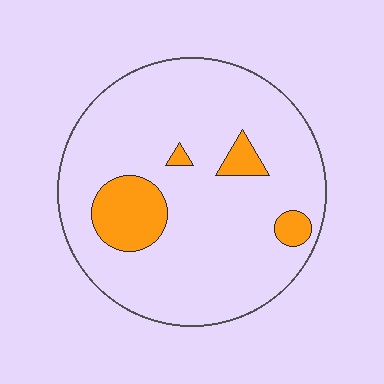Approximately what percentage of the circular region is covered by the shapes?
Approximately 15%.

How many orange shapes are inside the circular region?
4.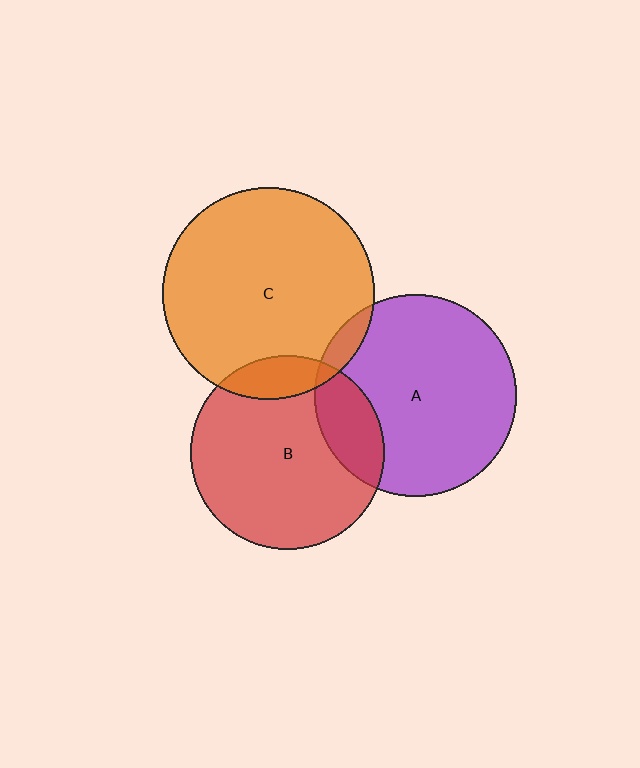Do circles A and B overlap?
Yes.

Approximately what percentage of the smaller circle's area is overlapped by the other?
Approximately 20%.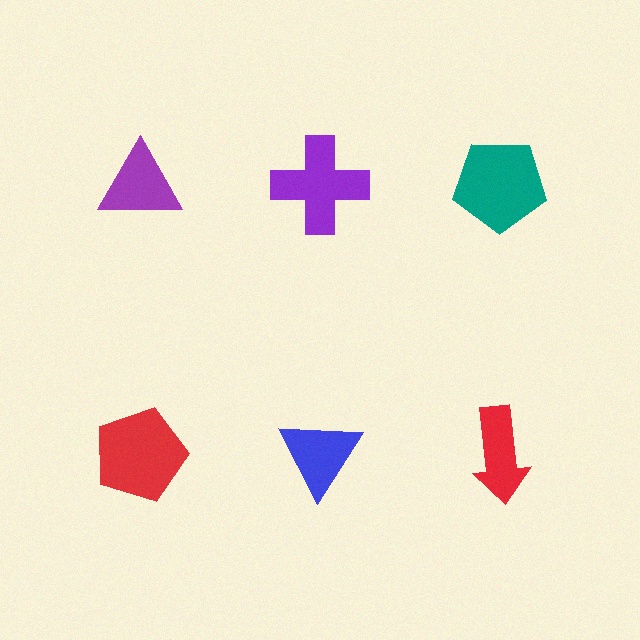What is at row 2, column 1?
A red pentagon.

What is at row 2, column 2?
A blue triangle.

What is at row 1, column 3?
A teal pentagon.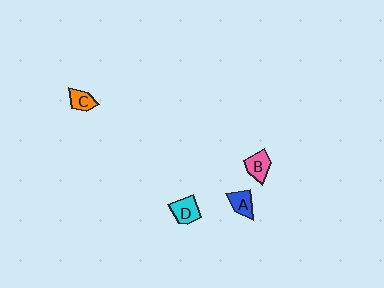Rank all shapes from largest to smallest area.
From largest to smallest: D (cyan), B (pink), A (blue), C (orange).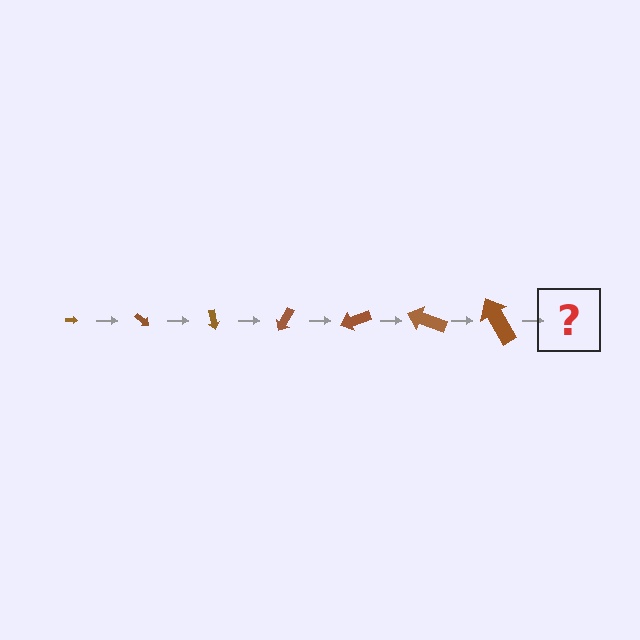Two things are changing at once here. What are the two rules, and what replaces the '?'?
The two rules are that the arrow grows larger each step and it rotates 40 degrees each step. The '?' should be an arrow, larger than the previous one and rotated 280 degrees from the start.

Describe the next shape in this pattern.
It should be an arrow, larger than the previous one and rotated 280 degrees from the start.